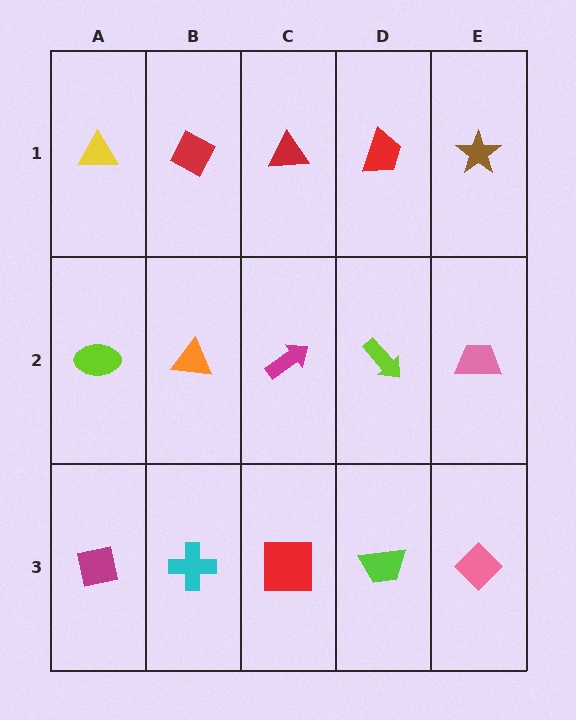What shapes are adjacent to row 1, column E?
A pink trapezoid (row 2, column E), a red trapezoid (row 1, column D).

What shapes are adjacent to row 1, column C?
A magenta arrow (row 2, column C), a red diamond (row 1, column B), a red trapezoid (row 1, column D).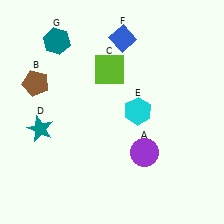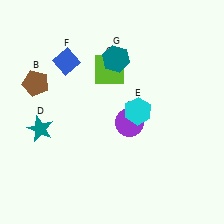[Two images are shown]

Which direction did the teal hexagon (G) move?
The teal hexagon (G) moved right.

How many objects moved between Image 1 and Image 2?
3 objects moved between the two images.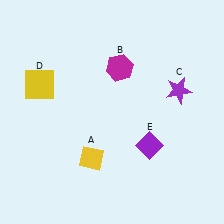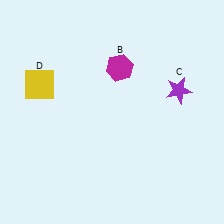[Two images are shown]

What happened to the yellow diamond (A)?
The yellow diamond (A) was removed in Image 2. It was in the bottom-left area of Image 1.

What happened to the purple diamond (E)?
The purple diamond (E) was removed in Image 2. It was in the bottom-right area of Image 1.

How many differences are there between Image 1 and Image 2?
There are 2 differences between the two images.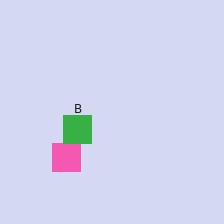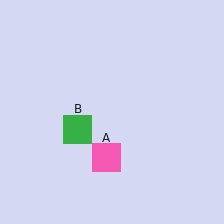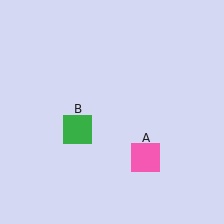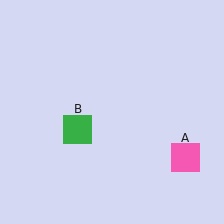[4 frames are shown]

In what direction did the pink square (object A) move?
The pink square (object A) moved right.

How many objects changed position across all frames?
1 object changed position: pink square (object A).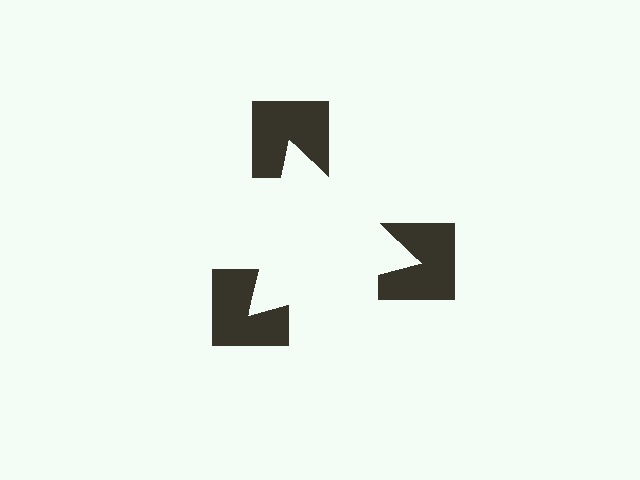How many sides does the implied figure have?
3 sides.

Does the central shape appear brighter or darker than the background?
It typically appears slightly brighter than the background, even though no actual brightness change is drawn.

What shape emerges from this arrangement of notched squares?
An illusory triangle — its edges are inferred from the aligned wedge cuts in the notched squares, not physically drawn.